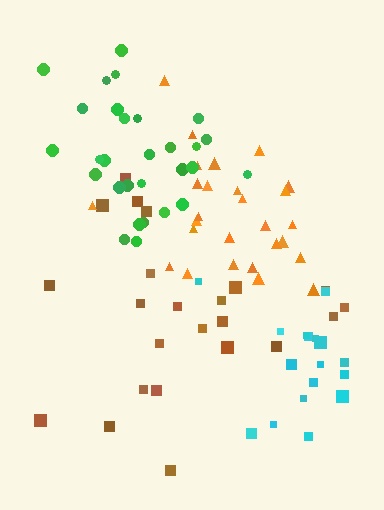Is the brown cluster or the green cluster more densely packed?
Green.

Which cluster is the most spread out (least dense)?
Brown.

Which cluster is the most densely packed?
Green.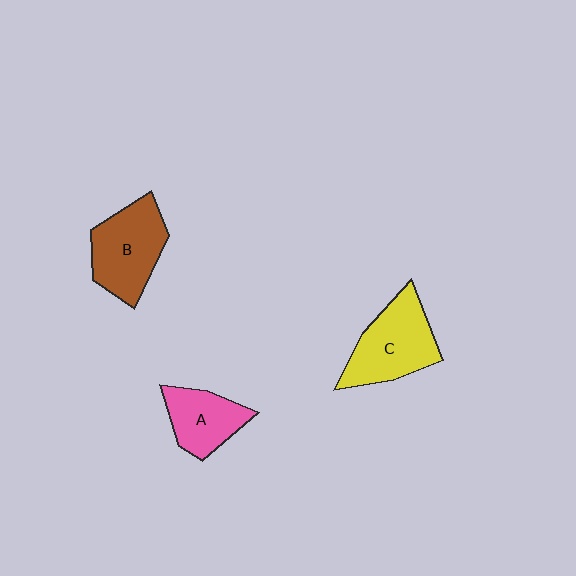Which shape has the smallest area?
Shape A (pink).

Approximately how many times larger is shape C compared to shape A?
Approximately 1.4 times.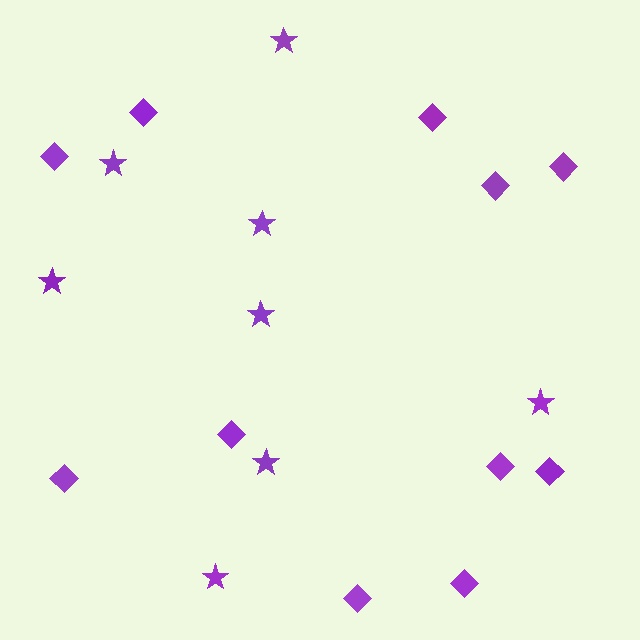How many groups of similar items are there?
There are 2 groups: one group of stars (8) and one group of diamonds (11).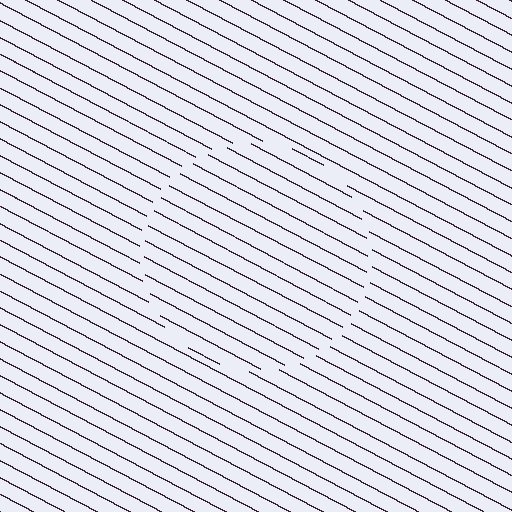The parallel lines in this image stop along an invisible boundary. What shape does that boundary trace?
An illusory circle. The interior of the shape contains the same grating, shifted by half a period — the contour is defined by the phase discontinuity where line-ends from the inner and outer gratings abut.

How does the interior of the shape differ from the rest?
The interior of the shape contains the same grating, shifted by half a period — the contour is defined by the phase discontinuity where line-ends from the inner and outer gratings abut.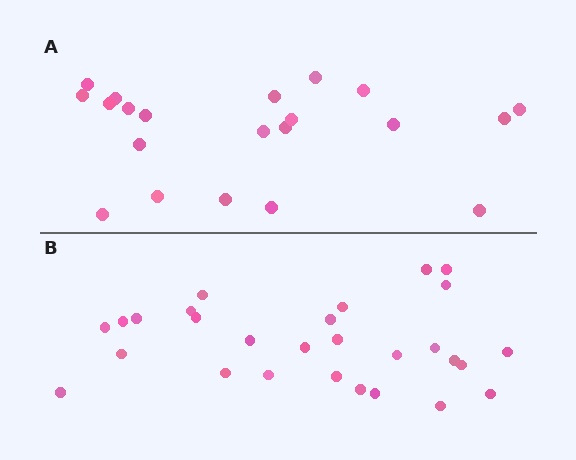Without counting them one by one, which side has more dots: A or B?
Region B (the bottom region) has more dots.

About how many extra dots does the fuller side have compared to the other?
Region B has roughly 8 or so more dots than region A.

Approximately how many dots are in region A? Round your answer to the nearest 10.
About 20 dots. (The exact count is 21, which rounds to 20.)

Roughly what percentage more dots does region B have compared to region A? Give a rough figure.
About 35% more.